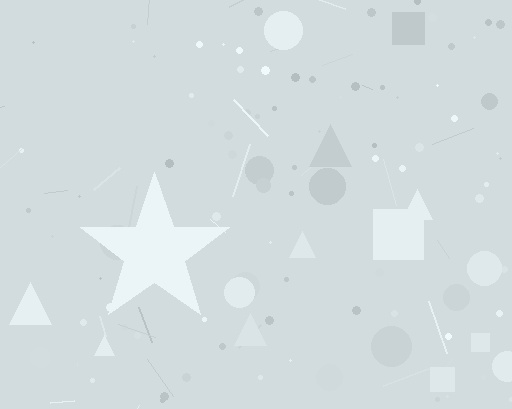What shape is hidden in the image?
A star is hidden in the image.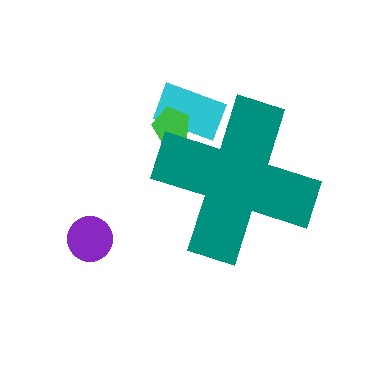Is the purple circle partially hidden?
No, the purple circle is fully visible.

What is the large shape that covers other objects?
A teal cross.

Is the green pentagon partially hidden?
Yes, the green pentagon is partially hidden behind the teal cross.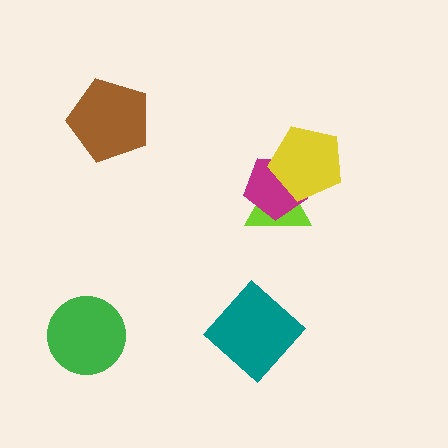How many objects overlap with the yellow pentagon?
2 objects overlap with the yellow pentagon.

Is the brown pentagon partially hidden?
No, no other shape covers it.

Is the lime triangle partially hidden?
Yes, it is partially covered by another shape.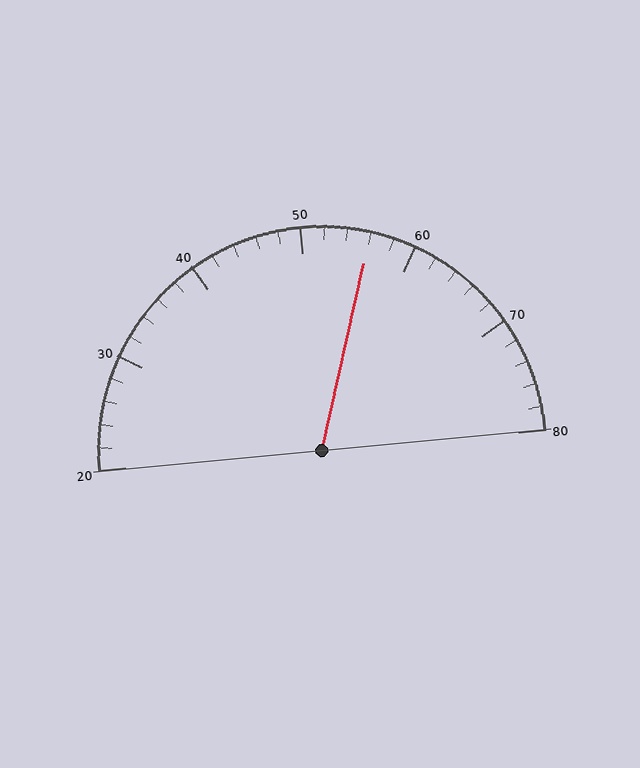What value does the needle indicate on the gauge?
The needle indicates approximately 56.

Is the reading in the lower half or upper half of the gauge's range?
The reading is in the upper half of the range (20 to 80).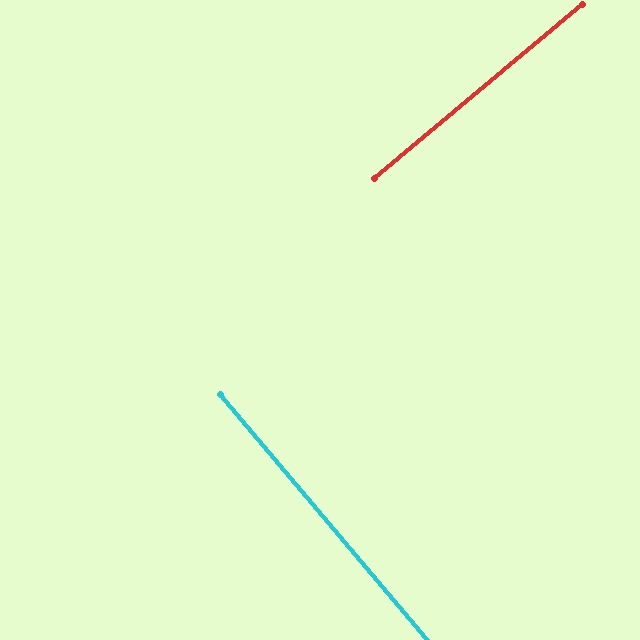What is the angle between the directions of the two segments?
Approximately 90 degrees.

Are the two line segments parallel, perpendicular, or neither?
Perpendicular — they meet at approximately 90°.